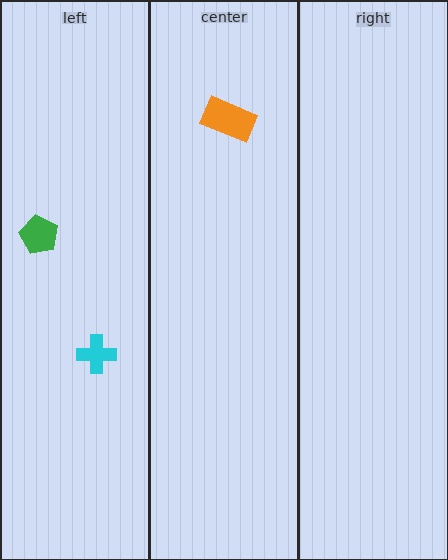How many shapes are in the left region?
2.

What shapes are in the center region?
The orange rectangle.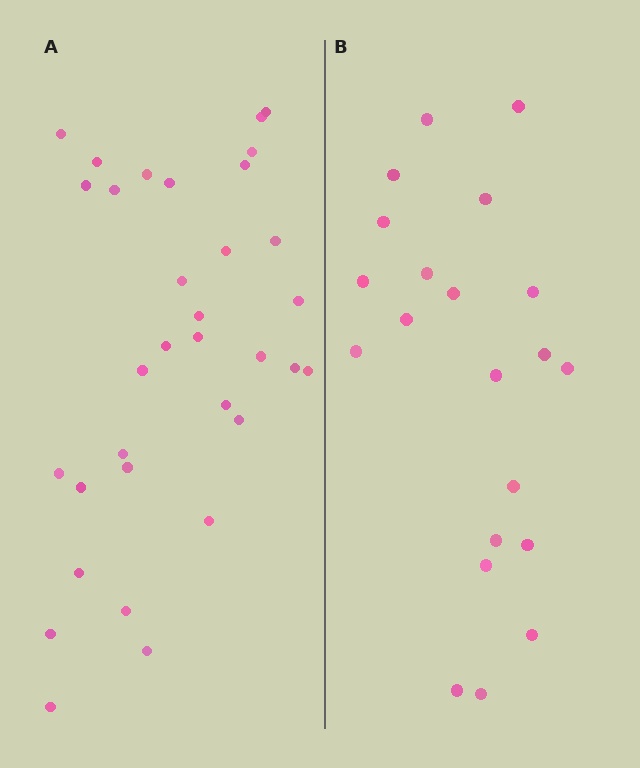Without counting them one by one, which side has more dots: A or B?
Region A (the left region) has more dots.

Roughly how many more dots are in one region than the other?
Region A has roughly 12 or so more dots than region B.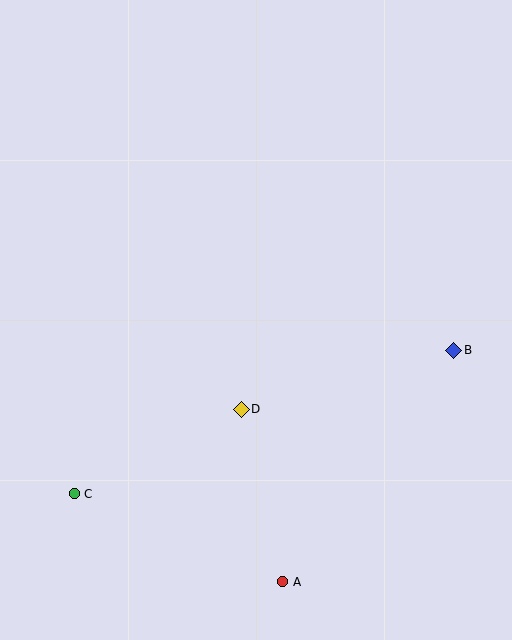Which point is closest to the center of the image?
Point D at (241, 409) is closest to the center.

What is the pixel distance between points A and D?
The distance between A and D is 177 pixels.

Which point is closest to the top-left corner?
Point D is closest to the top-left corner.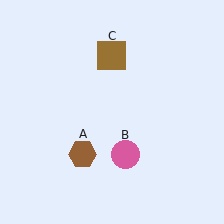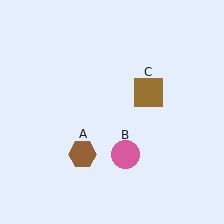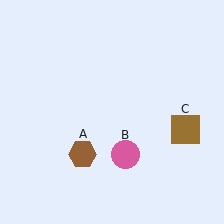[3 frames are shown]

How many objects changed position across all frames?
1 object changed position: brown square (object C).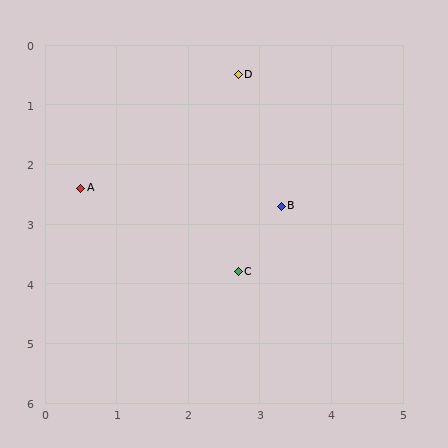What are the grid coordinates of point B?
Point B is at approximately (3.3, 2.7).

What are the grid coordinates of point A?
Point A is at approximately (0.5, 2.4).